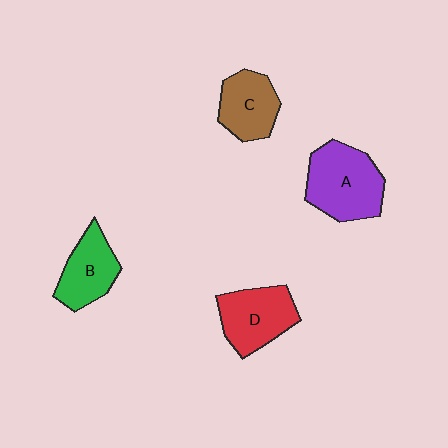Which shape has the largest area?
Shape A (purple).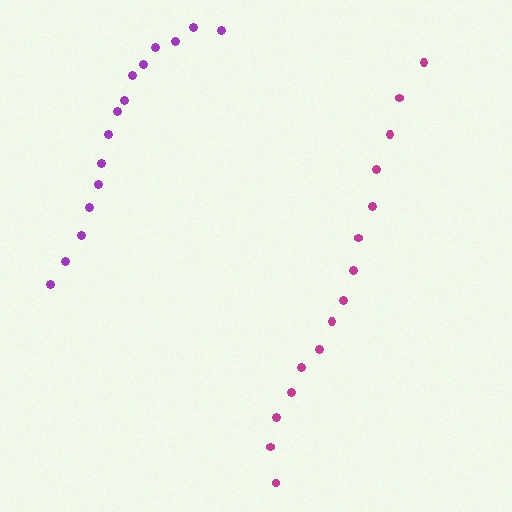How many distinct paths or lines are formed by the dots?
There are 2 distinct paths.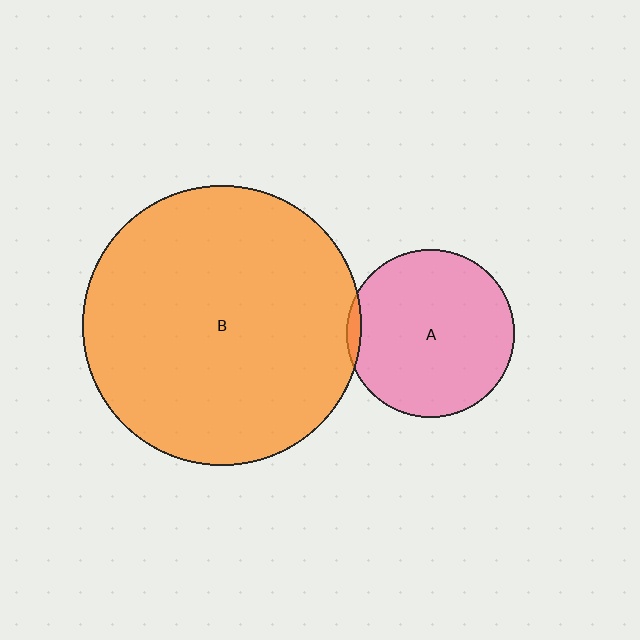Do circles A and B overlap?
Yes.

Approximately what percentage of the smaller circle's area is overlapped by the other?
Approximately 5%.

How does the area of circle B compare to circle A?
Approximately 2.8 times.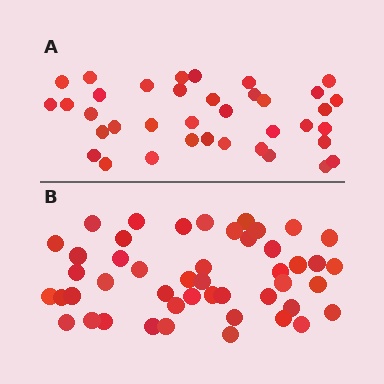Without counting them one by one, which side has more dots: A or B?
Region B (the bottom region) has more dots.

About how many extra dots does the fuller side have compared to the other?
Region B has roughly 10 or so more dots than region A.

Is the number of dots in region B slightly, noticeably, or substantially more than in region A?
Region B has noticeably more, but not dramatically so. The ratio is roughly 1.3 to 1.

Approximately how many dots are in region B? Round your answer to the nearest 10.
About 50 dots. (The exact count is 47, which rounds to 50.)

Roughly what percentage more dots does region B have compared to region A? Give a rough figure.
About 25% more.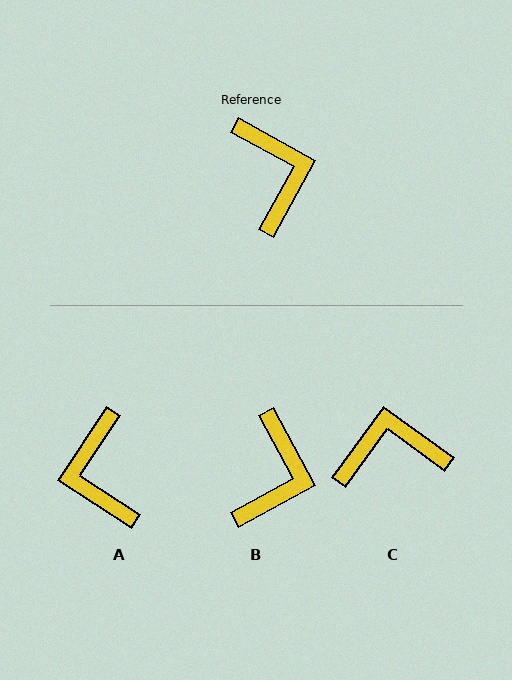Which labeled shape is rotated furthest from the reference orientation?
A, about 175 degrees away.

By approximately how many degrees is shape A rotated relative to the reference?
Approximately 175 degrees counter-clockwise.